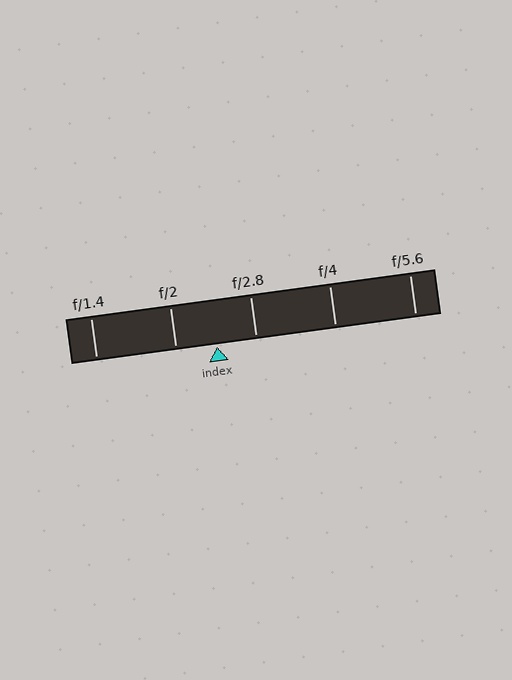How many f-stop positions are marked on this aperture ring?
There are 5 f-stop positions marked.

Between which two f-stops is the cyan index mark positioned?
The index mark is between f/2 and f/2.8.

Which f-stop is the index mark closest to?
The index mark is closest to f/2.8.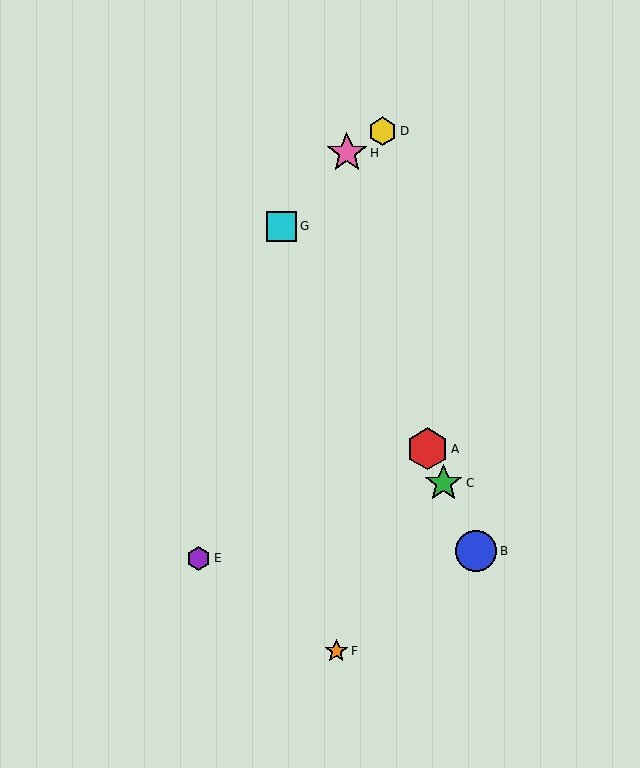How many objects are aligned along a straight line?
3 objects (A, B, C) are aligned along a straight line.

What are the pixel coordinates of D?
Object D is at (382, 131).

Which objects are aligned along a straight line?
Objects A, B, C are aligned along a straight line.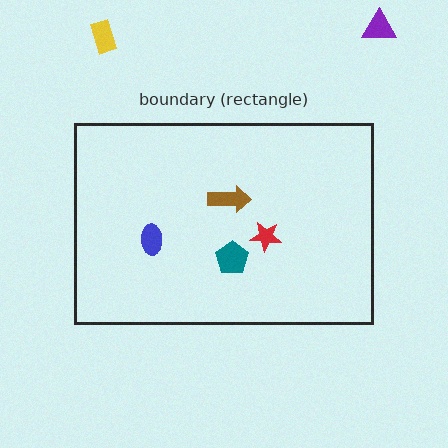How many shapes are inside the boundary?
4 inside, 2 outside.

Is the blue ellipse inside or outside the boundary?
Inside.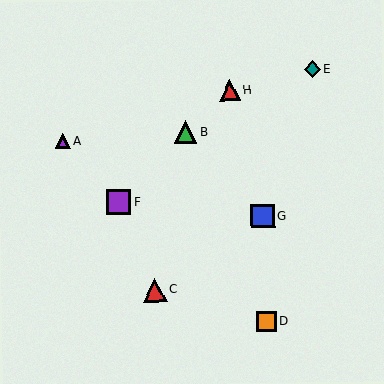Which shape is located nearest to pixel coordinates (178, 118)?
The green triangle (labeled B) at (186, 132) is nearest to that location.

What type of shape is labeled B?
Shape B is a green triangle.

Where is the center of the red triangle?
The center of the red triangle is at (155, 290).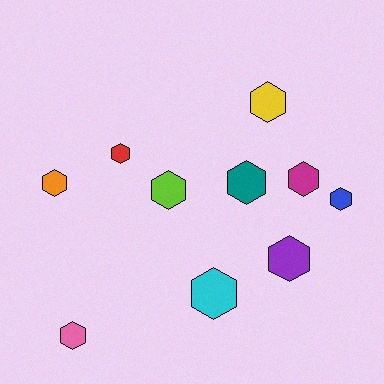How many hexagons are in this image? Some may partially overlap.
There are 10 hexagons.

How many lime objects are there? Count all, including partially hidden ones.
There is 1 lime object.